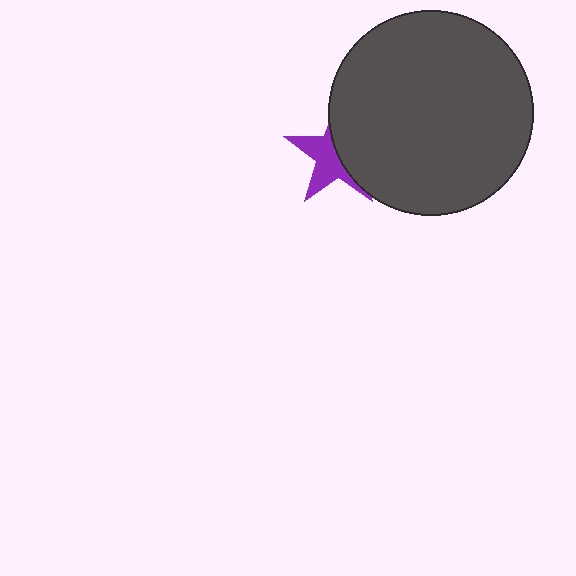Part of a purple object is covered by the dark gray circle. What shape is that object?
It is a star.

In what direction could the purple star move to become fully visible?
The purple star could move left. That would shift it out from behind the dark gray circle entirely.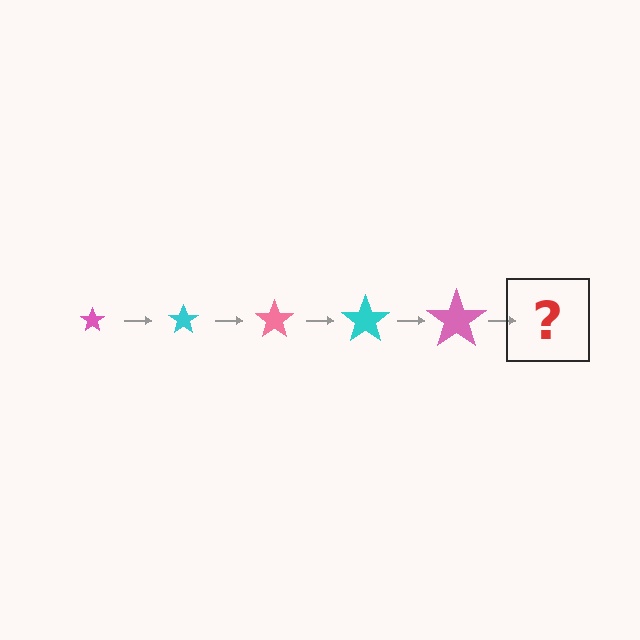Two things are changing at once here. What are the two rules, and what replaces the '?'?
The two rules are that the star grows larger each step and the color cycles through pink and cyan. The '?' should be a cyan star, larger than the previous one.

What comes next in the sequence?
The next element should be a cyan star, larger than the previous one.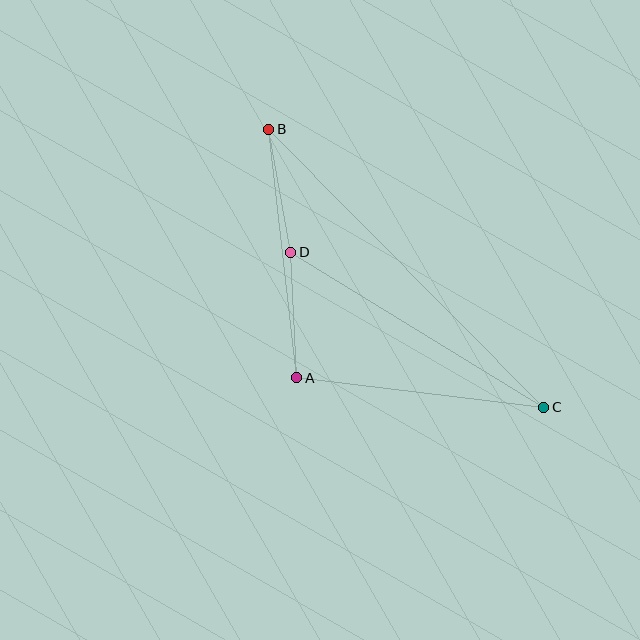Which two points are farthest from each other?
Points B and C are farthest from each other.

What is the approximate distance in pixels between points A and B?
The distance between A and B is approximately 250 pixels.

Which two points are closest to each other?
Points B and D are closest to each other.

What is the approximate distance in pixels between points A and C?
The distance between A and C is approximately 249 pixels.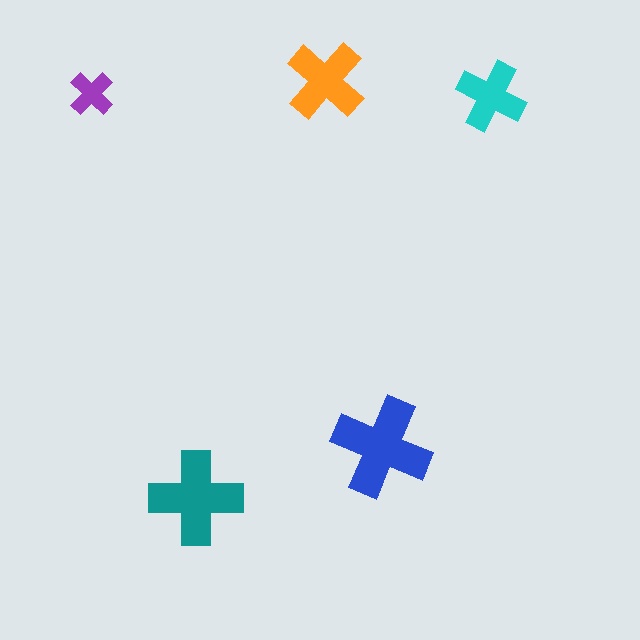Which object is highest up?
The orange cross is topmost.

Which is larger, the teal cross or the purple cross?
The teal one.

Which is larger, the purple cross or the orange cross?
The orange one.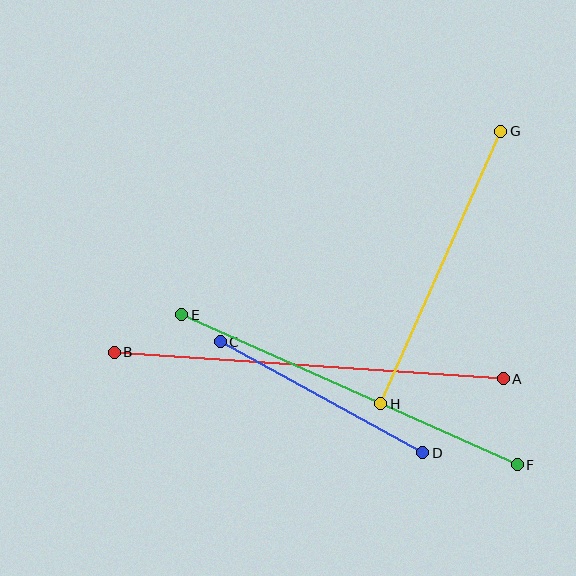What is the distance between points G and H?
The distance is approximately 298 pixels.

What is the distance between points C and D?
The distance is approximately 231 pixels.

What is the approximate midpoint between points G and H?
The midpoint is at approximately (441, 268) pixels.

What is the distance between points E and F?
The distance is approximately 367 pixels.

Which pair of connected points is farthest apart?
Points A and B are farthest apart.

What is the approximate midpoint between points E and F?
The midpoint is at approximately (350, 390) pixels.